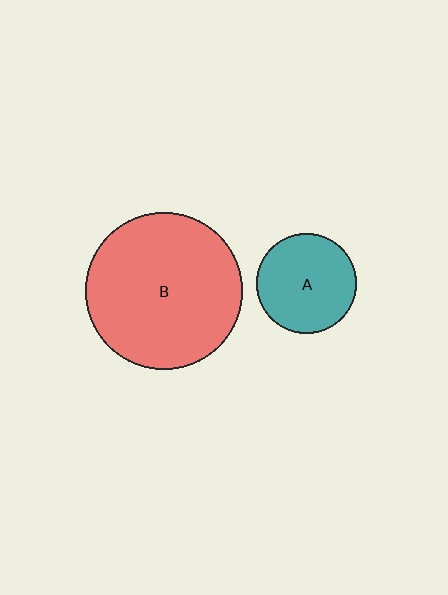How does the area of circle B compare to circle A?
Approximately 2.5 times.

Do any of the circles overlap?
No, none of the circles overlap.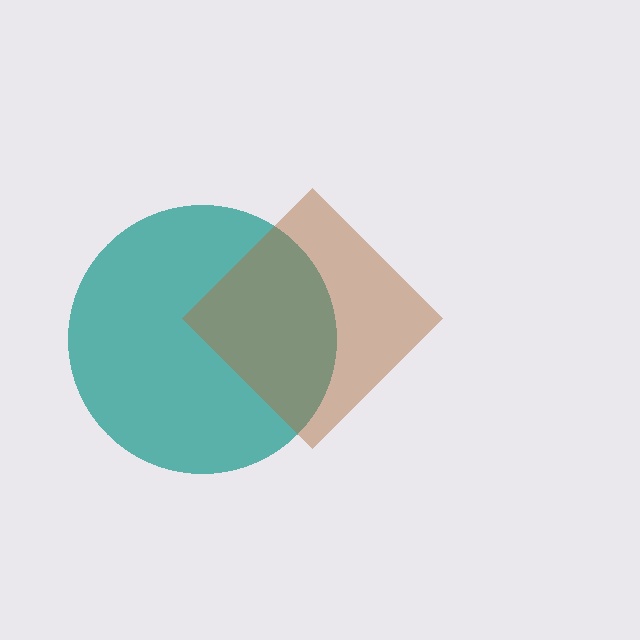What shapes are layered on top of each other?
The layered shapes are: a teal circle, a brown diamond.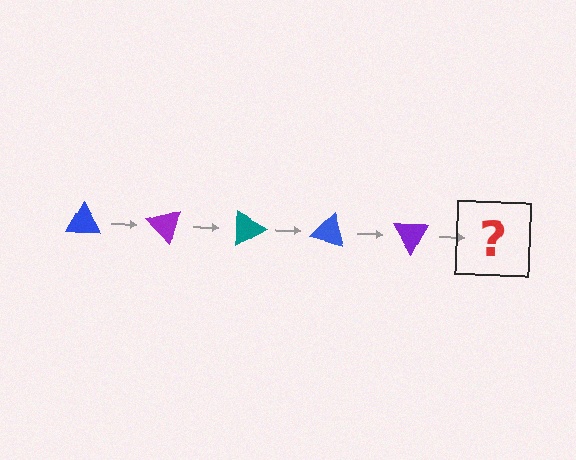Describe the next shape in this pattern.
It should be a teal triangle, rotated 225 degrees from the start.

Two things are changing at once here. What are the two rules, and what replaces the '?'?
The two rules are that it rotates 45 degrees each step and the color cycles through blue, purple, and teal. The '?' should be a teal triangle, rotated 225 degrees from the start.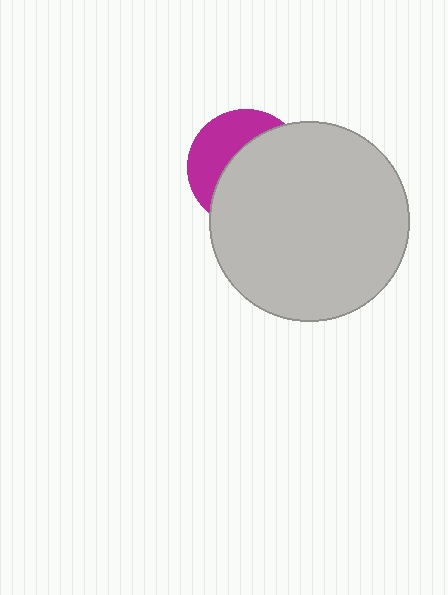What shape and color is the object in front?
The object in front is a light gray circle.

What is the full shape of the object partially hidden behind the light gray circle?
The partially hidden object is a magenta circle.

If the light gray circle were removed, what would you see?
You would see the complete magenta circle.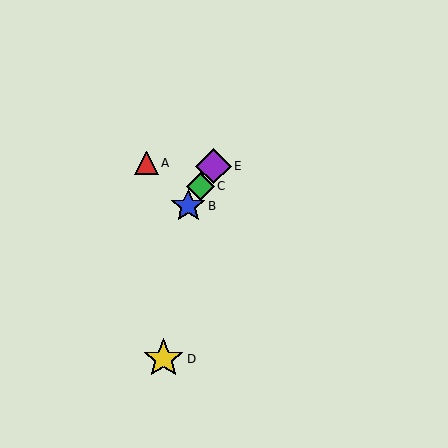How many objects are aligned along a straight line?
3 objects (B, C, E) are aligned along a straight line.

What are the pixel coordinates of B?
Object B is at (188, 206).